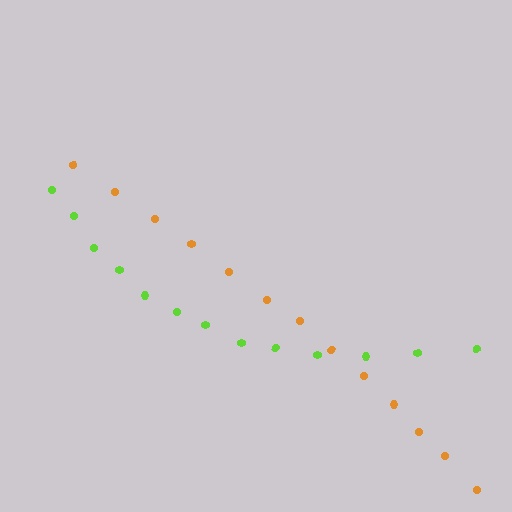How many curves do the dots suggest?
There are 2 distinct paths.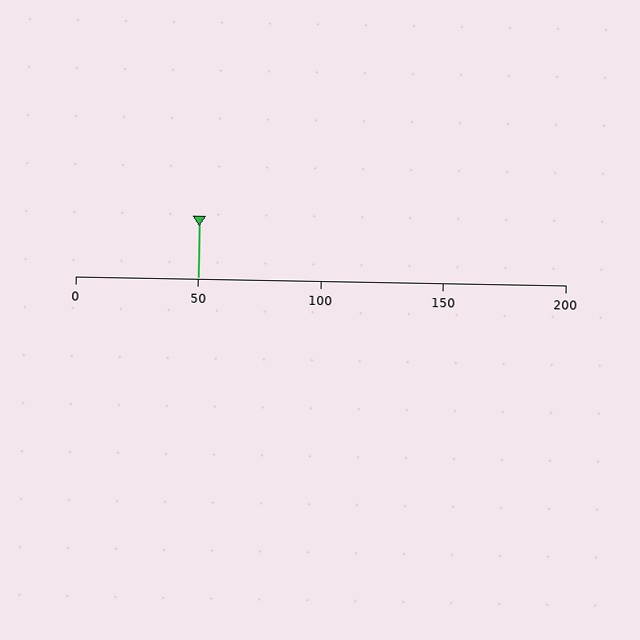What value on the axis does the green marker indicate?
The marker indicates approximately 50.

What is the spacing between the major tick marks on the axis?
The major ticks are spaced 50 apart.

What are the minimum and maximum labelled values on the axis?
The axis runs from 0 to 200.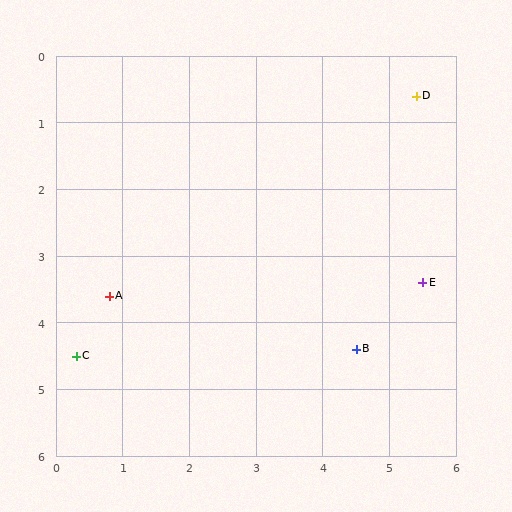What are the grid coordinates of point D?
Point D is at approximately (5.4, 0.6).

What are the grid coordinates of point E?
Point E is at approximately (5.5, 3.4).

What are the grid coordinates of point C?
Point C is at approximately (0.3, 4.5).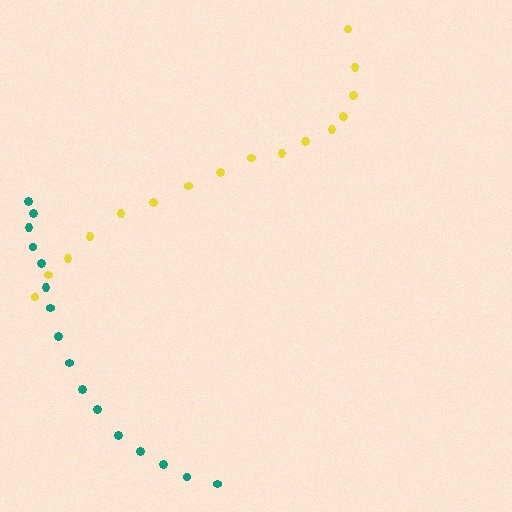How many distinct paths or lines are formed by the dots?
There are 2 distinct paths.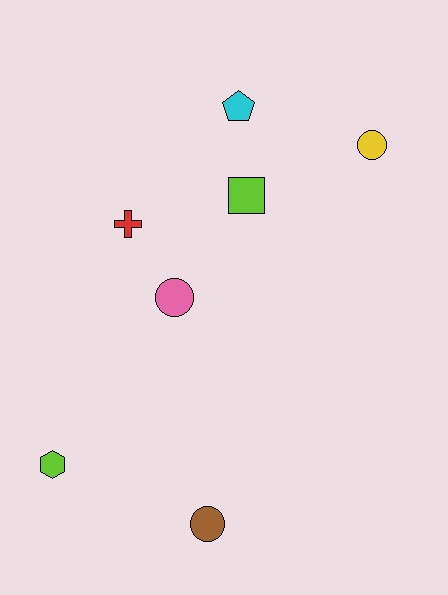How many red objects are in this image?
There is 1 red object.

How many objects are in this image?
There are 7 objects.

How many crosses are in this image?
There is 1 cross.